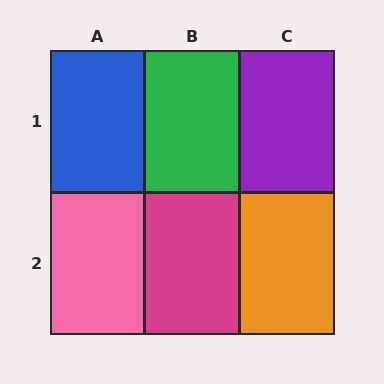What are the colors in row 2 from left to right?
Pink, magenta, orange.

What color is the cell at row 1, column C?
Purple.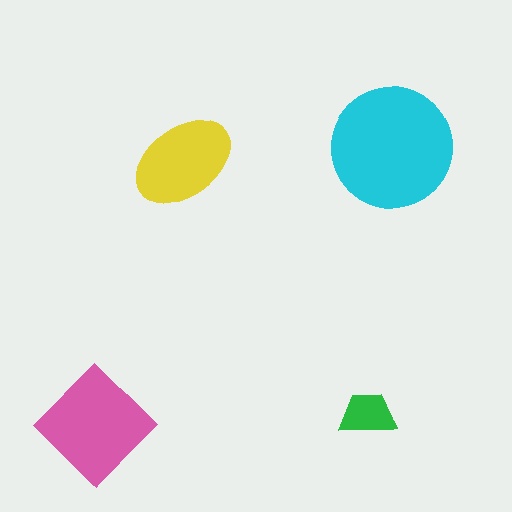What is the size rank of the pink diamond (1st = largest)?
2nd.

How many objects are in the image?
There are 4 objects in the image.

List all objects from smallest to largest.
The green trapezoid, the yellow ellipse, the pink diamond, the cyan circle.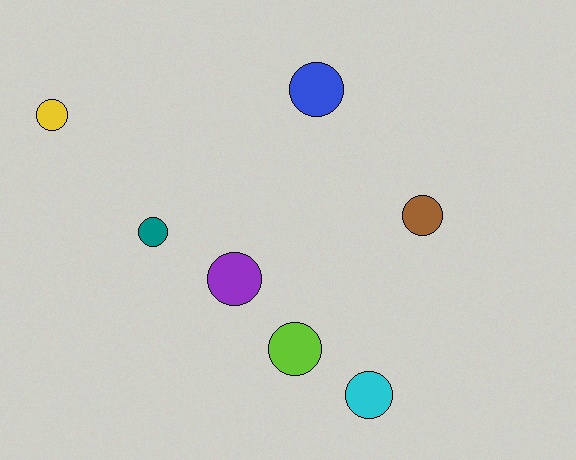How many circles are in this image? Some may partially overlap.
There are 7 circles.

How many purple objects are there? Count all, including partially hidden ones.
There is 1 purple object.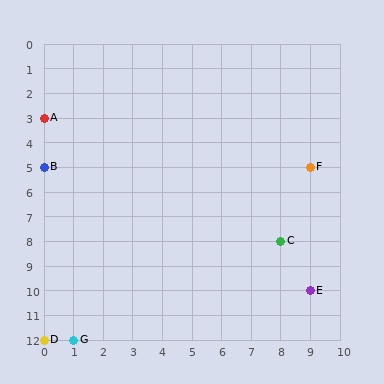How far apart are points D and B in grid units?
Points D and B are 7 rows apart.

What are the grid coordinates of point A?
Point A is at grid coordinates (0, 3).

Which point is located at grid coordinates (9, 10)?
Point E is at (9, 10).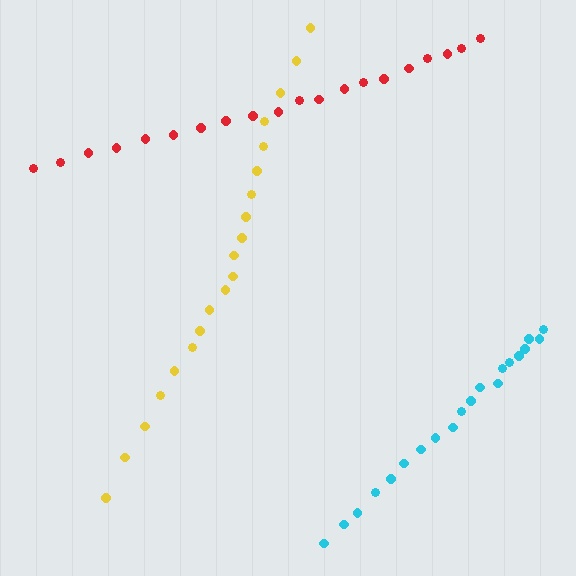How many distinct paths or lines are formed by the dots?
There are 3 distinct paths.